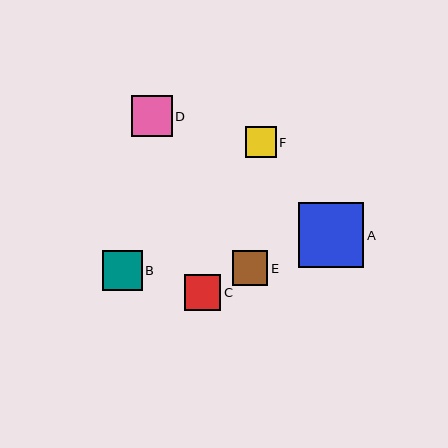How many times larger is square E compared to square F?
Square E is approximately 1.1 times the size of square F.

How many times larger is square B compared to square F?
Square B is approximately 1.3 times the size of square F.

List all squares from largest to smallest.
From largest to smallest: A, D, B, C, E, F.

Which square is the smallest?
Square F is the smallest with a size of approximately 31 pixels.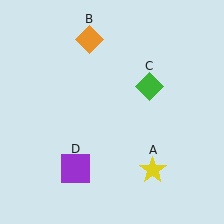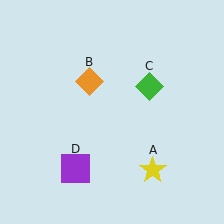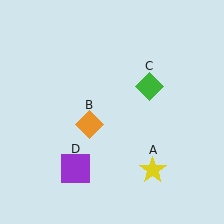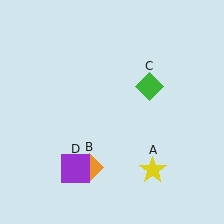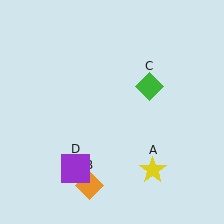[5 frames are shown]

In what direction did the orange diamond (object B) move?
The orange diamond (object B) moved down.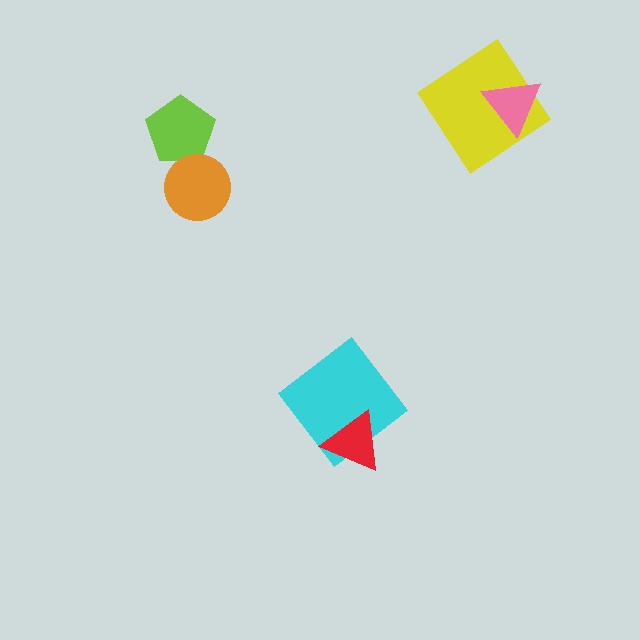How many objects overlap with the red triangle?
1 object overlaps with the red triangle.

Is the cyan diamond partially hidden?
Yes, it is partially covered by another shape.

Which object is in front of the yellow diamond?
The pink triangle is in front of the yellow diamond.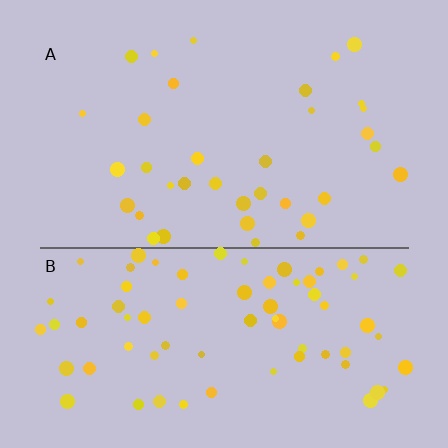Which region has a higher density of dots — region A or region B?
B (the bottom).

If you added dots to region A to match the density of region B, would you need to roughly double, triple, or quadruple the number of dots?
Approximately double.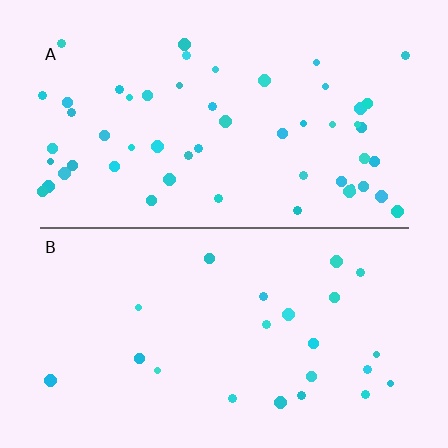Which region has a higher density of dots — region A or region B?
A (the top).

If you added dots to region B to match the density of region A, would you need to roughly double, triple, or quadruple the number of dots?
Approximately double.